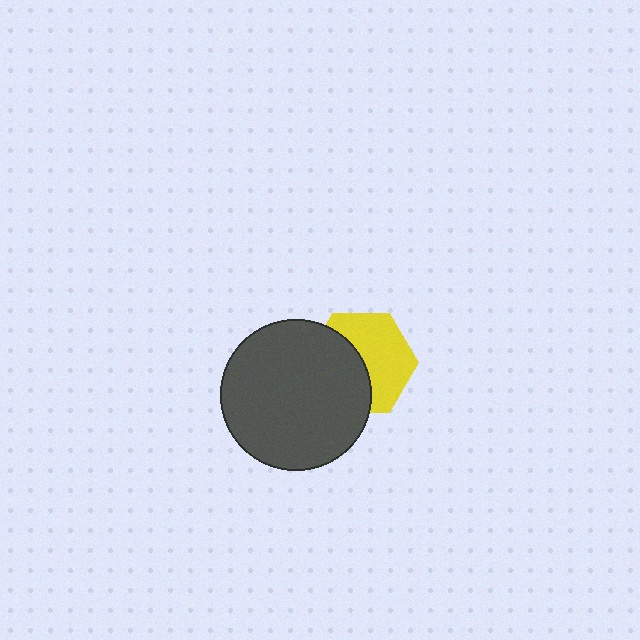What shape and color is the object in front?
The object in front is a dark gray circle.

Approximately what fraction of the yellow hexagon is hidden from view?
Roughly 46% of the yellow hexagon is hidden behind the dark gray circle.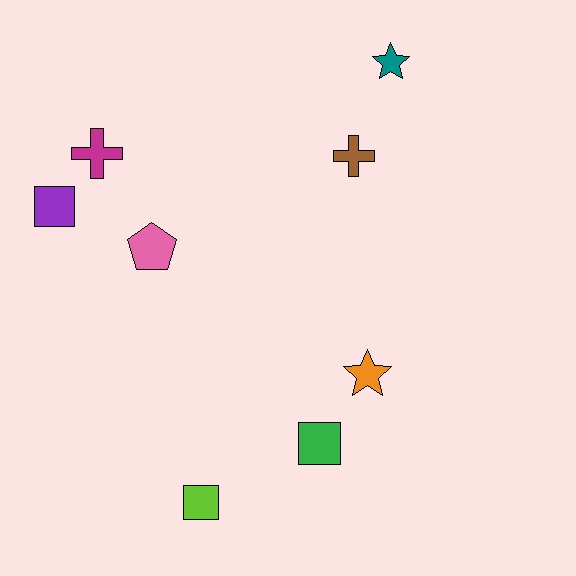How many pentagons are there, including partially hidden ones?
There is 1 pentagon.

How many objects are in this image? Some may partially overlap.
There are 8 objects.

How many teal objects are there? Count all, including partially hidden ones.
There is 1 teal object.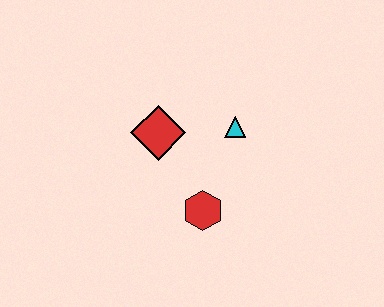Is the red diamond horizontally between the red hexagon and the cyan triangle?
No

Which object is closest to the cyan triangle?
The red diamond is closest to the cyan triangle.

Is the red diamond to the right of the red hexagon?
No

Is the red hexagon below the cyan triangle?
Yes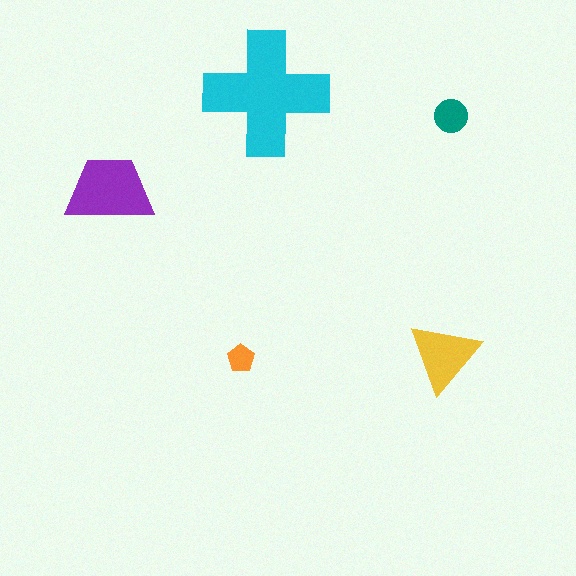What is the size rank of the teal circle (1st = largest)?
4th.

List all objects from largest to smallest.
The cyan cross, the purple trapezoid, the yellow triangle, the teal circle, the orange pentagon.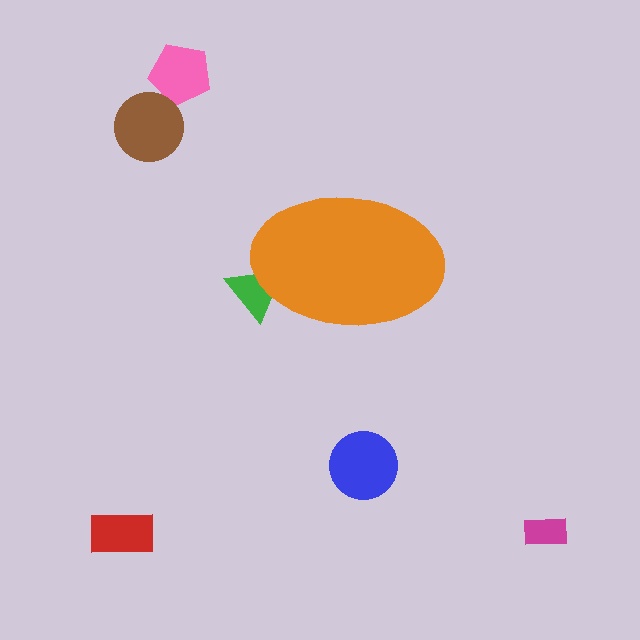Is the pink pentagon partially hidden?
No, the pink pentagon is fully visible.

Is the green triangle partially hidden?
Yes, the green triangle is partially hidden behind the orange ellipse.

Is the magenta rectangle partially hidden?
No, the magenta rectangle is fully visible.